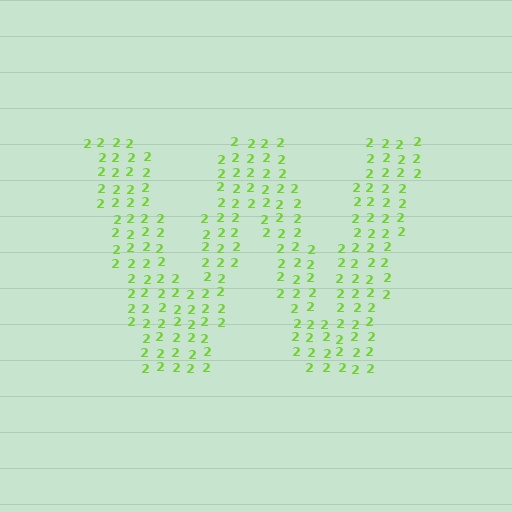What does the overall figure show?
The overall figure shows the letter W.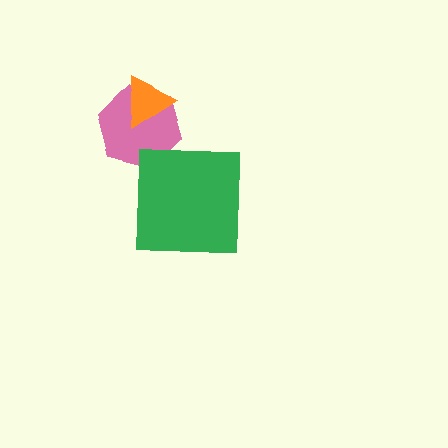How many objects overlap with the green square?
0 objects overlap with the green square.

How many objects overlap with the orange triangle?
1 object overlaps with the orange triangle.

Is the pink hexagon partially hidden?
Yes, it is partially covered by another shape.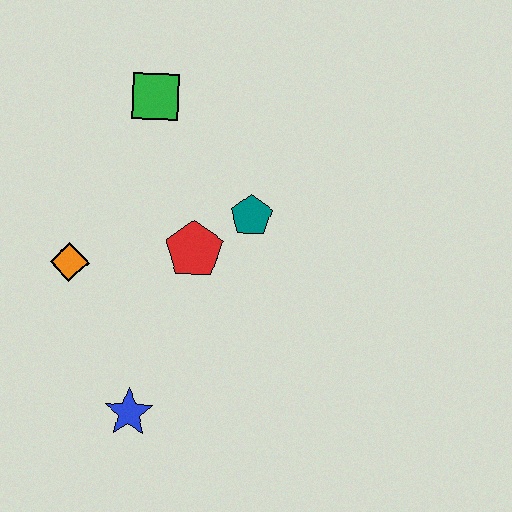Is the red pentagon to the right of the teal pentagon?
No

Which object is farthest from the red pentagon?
The blue star is farthest from the red pentagon.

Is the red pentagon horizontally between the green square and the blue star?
No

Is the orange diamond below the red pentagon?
Yes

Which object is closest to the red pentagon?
The teal pentagon is closest to the red pentagon.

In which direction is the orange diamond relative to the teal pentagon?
The orange diamond is to the left of the teal pentagon.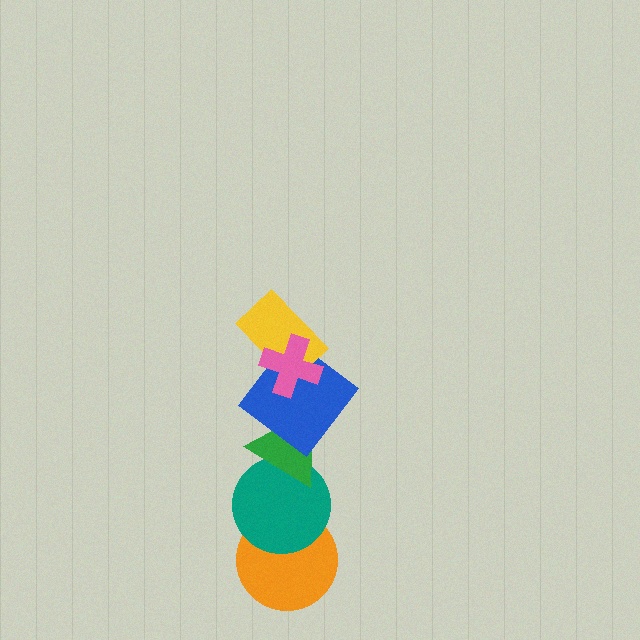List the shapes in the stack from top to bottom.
From top to bottom: the pink cross, the yellow rectangle, the blue diamond, the green triangle, the teal circle, the orange circle.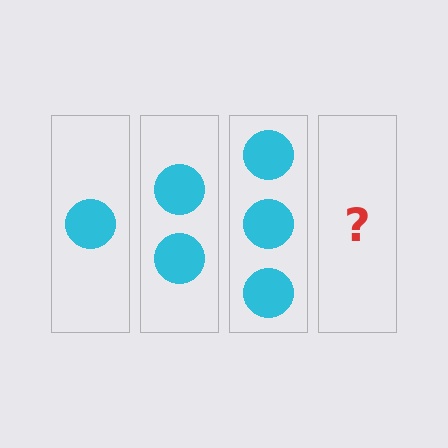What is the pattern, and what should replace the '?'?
The pattern is that each step adds one more circle. The '?' should be 4 circles.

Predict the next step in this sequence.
The next step is 4 circles.